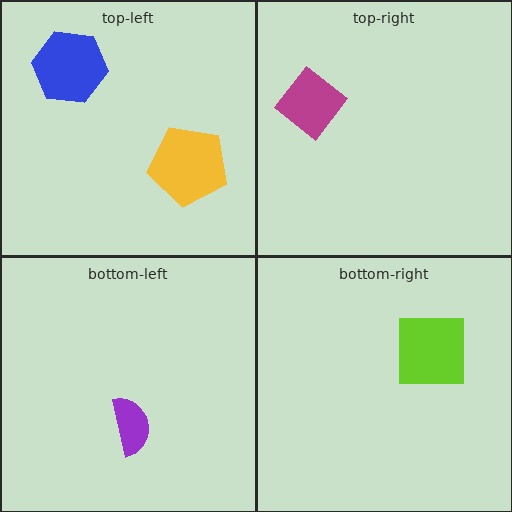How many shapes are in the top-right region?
1.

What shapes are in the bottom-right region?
The lime square.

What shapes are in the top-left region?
The blue hexagon, the yellow pentagon.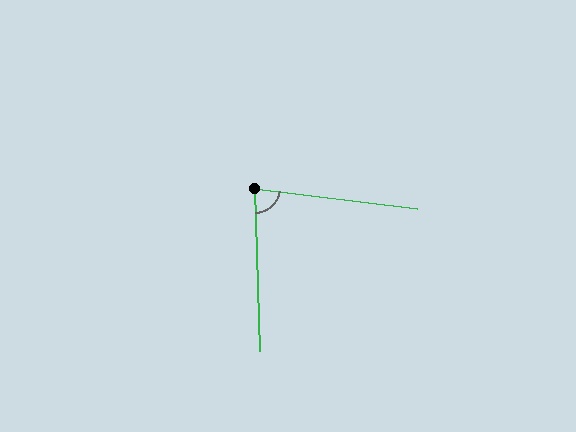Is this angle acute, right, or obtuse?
It is acute.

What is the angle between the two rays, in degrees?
Approximately 81 degrees.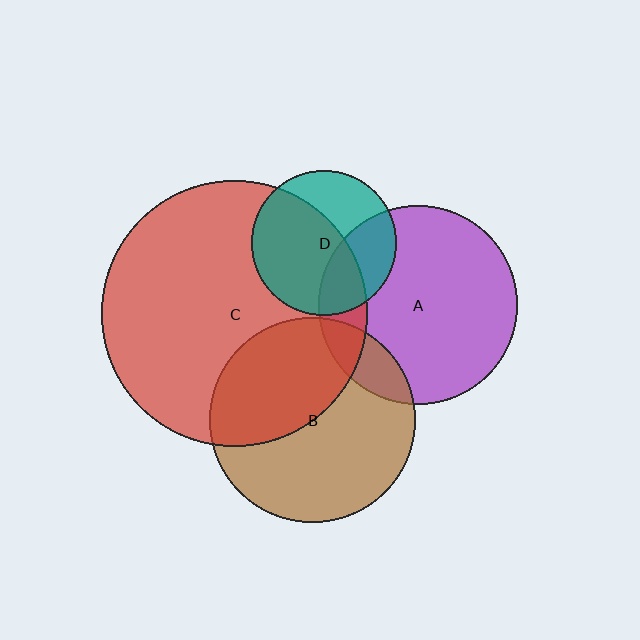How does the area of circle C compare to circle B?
Approximately 1.7 times.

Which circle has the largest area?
Circle C (red).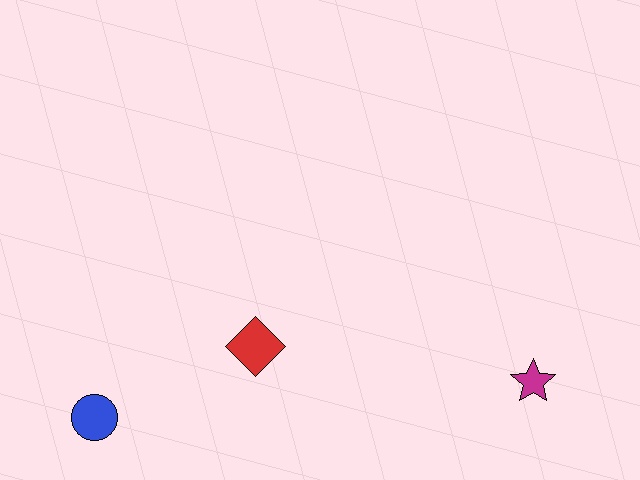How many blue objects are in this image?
There is 1 blue object.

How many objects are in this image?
There are 3 objects.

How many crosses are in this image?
There are no crosses.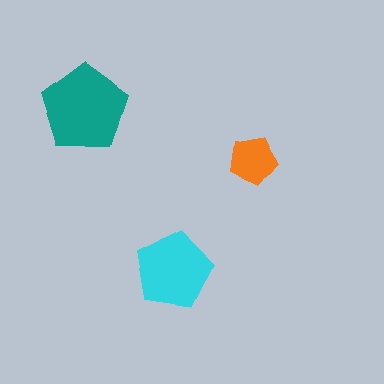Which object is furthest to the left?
The teal pentagon is leftmost.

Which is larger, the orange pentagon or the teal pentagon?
The teal one.